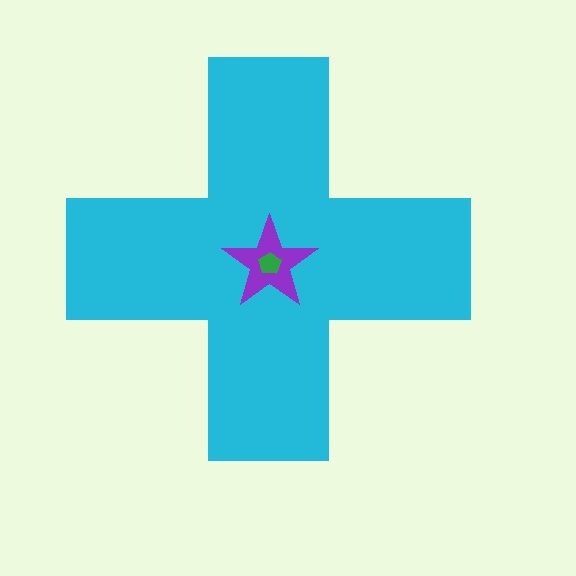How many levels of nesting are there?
3.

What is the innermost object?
The green pentagon.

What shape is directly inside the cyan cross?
The purple star.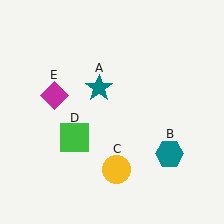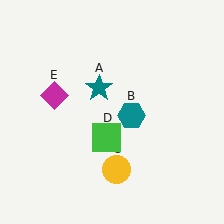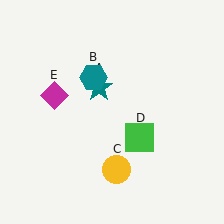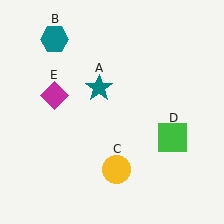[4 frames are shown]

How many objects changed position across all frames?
2 objects changed position: teal hexagon (object B), green square (object D).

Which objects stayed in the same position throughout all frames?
Teal star (object A) and yellow circle (object C) and magenta diamond (object E) remained stationary.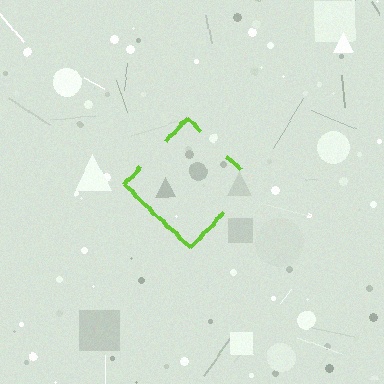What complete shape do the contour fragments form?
The contour fragments form a diamond.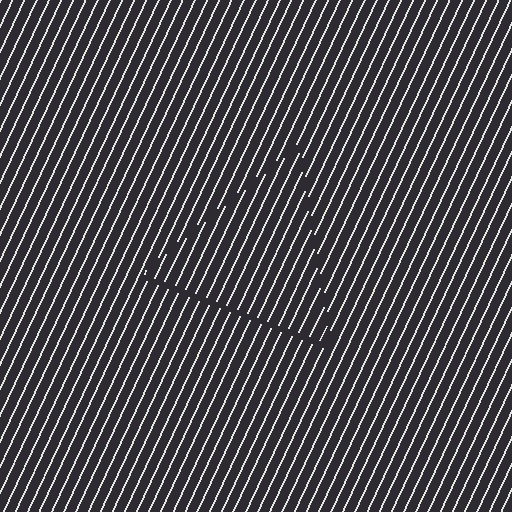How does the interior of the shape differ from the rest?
The interior of the shape contains the same grating, shifted by half a period — the contour is defined by the phase discontinuity where line-ends from the inner and outer gratings abut.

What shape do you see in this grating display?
An illusory triangle. The interior of the shape contains the same grating, shifted by half a period — the contour is defined by the phase discontinuity where line-ends from the inner and outer gratings abut.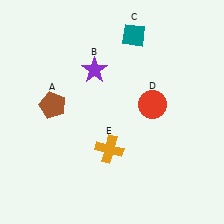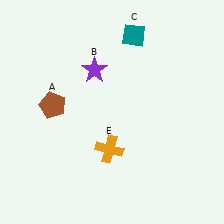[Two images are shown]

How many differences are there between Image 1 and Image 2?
There is 1 difference between the two images.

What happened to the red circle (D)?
The red circle (D) was removed in Image 2. It was in the top-right area of Image 1.